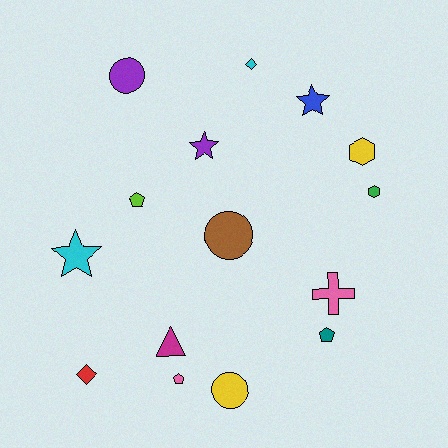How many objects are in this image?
There are 15 objects.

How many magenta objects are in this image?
There is 1 magenta object.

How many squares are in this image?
There are no squares.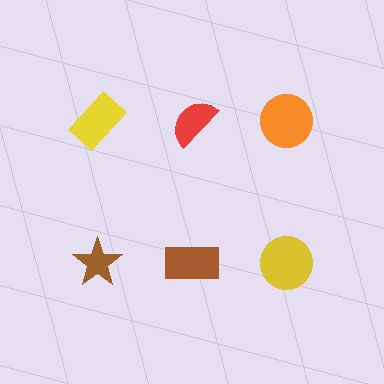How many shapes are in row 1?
3 shapes.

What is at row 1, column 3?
An orange circle.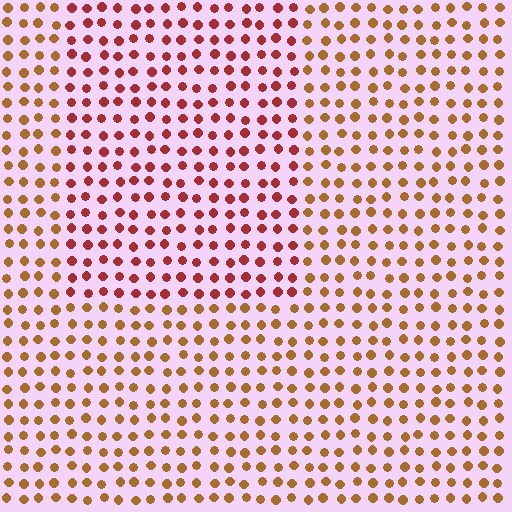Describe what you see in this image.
The image is filled with small brown elements in a uniform arrangement. A rectangle-shaped region is visible where the elements are tinted to a slightly different hue, forming a subtle color boundary.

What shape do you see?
I see a rectangle.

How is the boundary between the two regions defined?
The boundary is defined purely by a slight shift in hue (about 36 degrees). Spacing, size, and orientation are identical on both sides.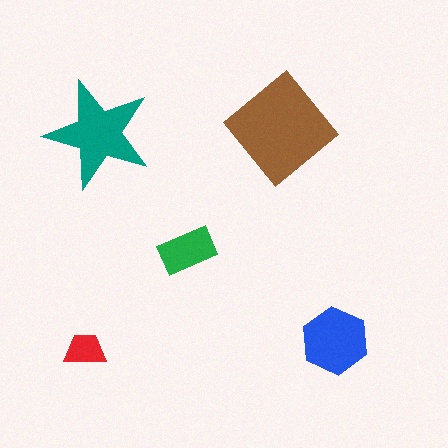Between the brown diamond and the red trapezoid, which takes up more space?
The brown diamond.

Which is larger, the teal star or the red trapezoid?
The teal star.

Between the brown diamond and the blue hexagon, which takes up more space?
The brown diamond.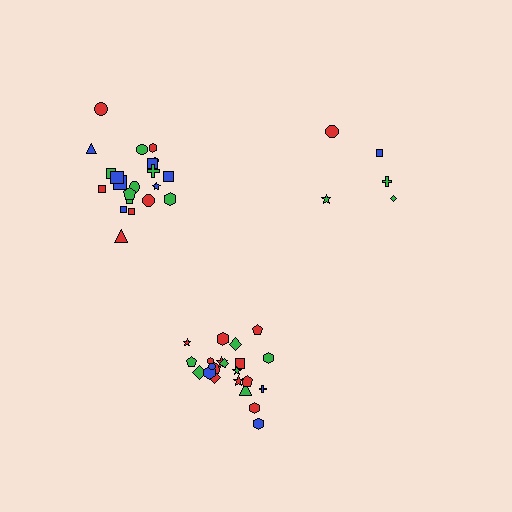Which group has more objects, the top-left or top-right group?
The top-left group.